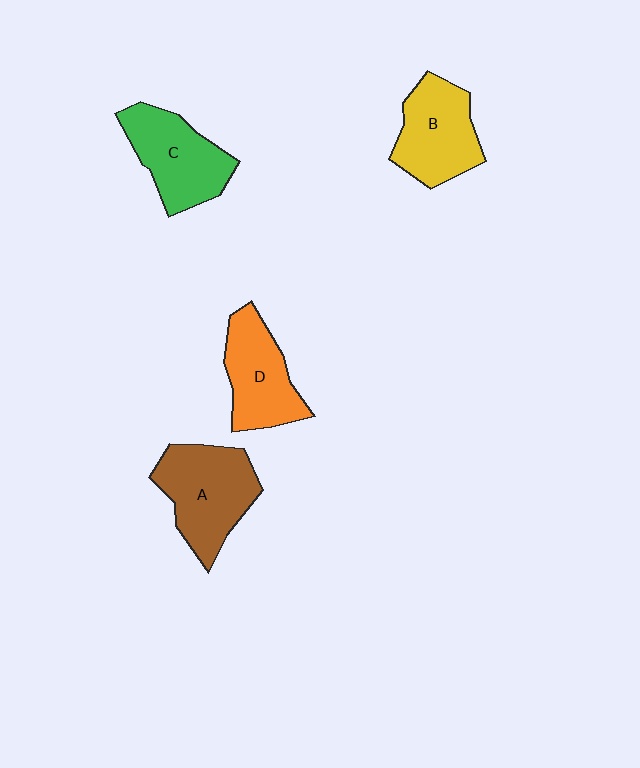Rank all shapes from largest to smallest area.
From largest to smallest: A (brown), C (green), B (yellow), D (orange).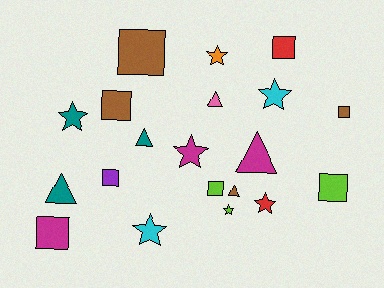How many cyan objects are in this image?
There are 2 cyan objects.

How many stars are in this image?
There are 7 stars.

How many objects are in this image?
There are 20 objects.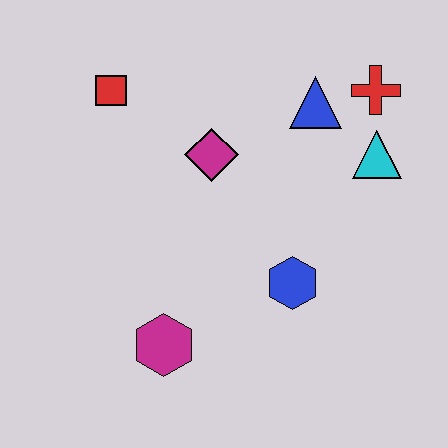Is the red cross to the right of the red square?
Yes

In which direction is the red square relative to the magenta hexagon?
The red square is above the magenta hexagon.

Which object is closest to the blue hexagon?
The magenta hexagon is closest to the blue hexagon.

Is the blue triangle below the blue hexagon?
No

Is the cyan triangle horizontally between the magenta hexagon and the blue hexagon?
No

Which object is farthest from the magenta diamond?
The magenta hexagon is farthest from the magenta diamond.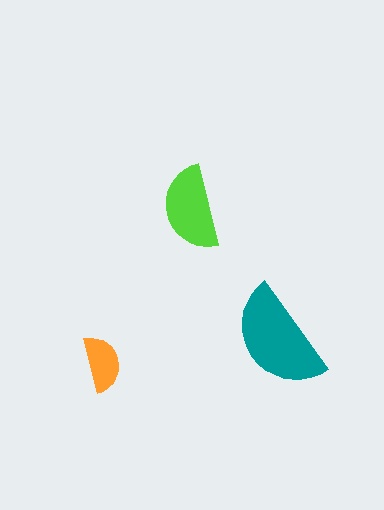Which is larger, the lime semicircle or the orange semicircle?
The lime one.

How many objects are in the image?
There are 3 objects in the image.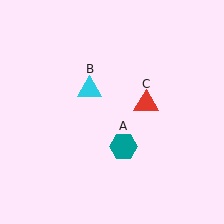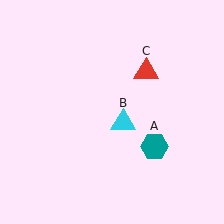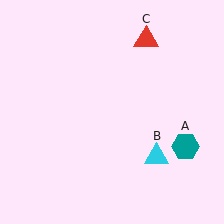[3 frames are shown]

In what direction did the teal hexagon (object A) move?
The teal hexagon (object A) moved right.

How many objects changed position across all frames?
3 objects changed position: teal hexagon (object A), cyan triangle (object B), red triangle (object C).